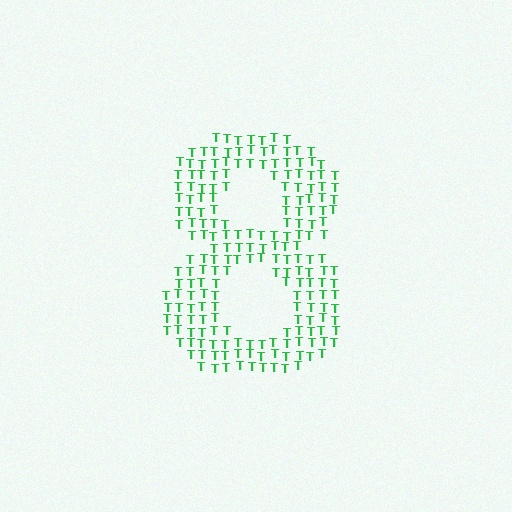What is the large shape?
The large shape is the digit 8.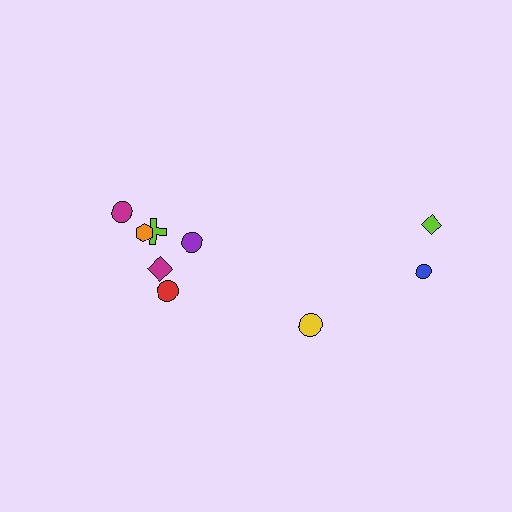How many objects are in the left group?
There are 6 objects.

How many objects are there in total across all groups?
There are 9 objects.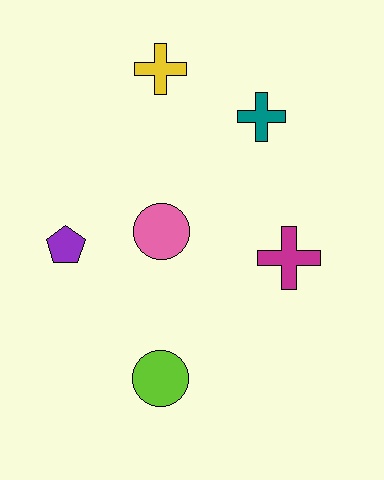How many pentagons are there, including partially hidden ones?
There is 1 pentagon.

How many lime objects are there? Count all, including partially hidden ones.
There is 1 lime object.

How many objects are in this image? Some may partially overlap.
There are 6 objects.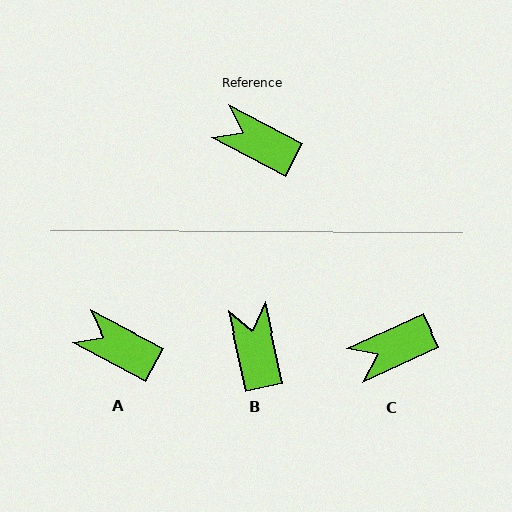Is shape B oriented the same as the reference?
No, it is off by about 49 degrees.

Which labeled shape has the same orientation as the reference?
A.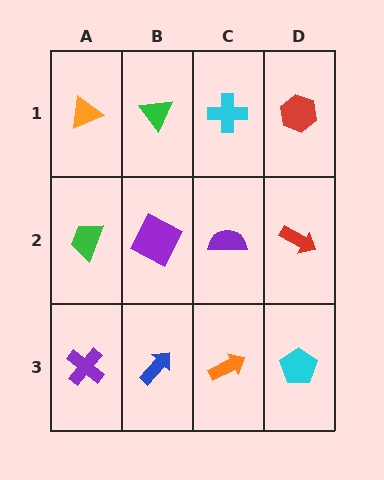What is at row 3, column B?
A blue arrow.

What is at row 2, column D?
A red arrow.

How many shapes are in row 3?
4 shapes.